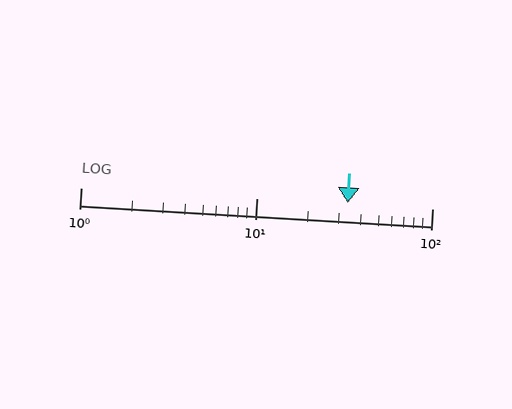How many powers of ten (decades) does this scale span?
The scale spans 2 decades, from 1 to 100.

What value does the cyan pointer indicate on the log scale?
The pointer indicates approximately 33.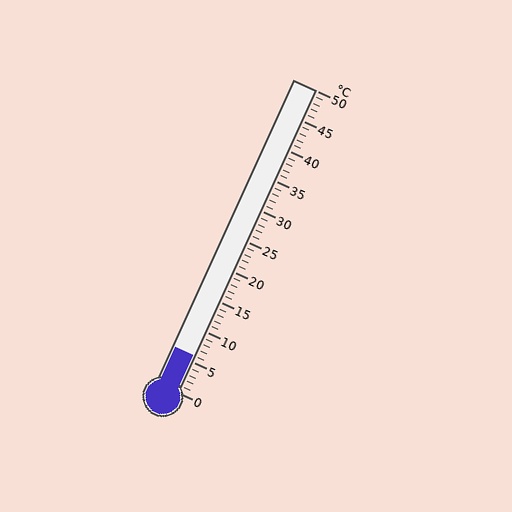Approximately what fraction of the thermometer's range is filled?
The thermometer is filled to approximately 10% of its range.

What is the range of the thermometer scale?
The thermometer scale ranges from 0°C to 50°C.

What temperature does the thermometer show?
The thermometer shows approximately 6°C.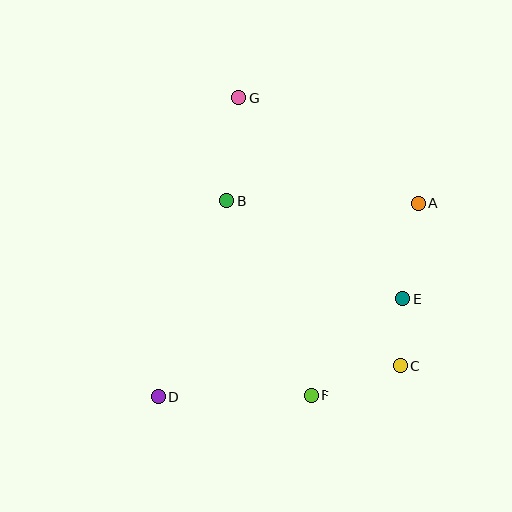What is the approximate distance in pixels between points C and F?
The distance between C and F is approximately 94 pixels.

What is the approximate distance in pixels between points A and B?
The distance between A and B is approximately 191 pixels.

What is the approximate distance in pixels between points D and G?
The distance between D and G is approximately 310 pixels.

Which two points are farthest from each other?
Points A and D are farthest from each other.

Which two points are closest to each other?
Points C and E are closest to each other.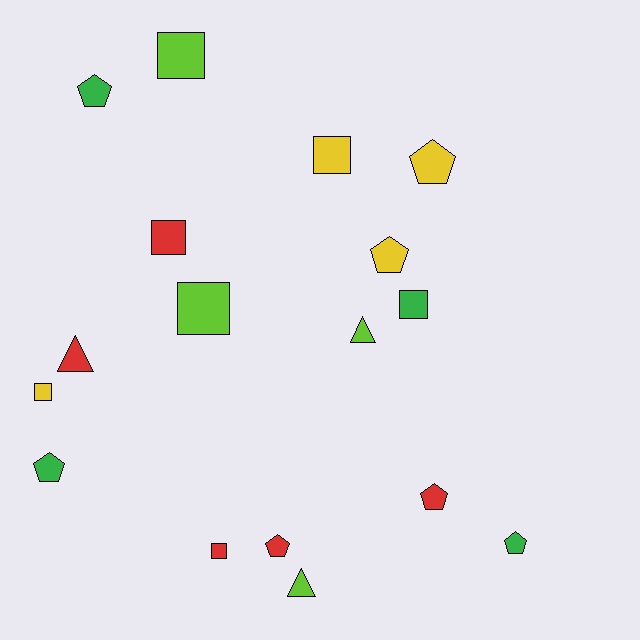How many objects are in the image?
There are 17 objects.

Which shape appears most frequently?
Square, with 7 objects.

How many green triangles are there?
There are no green triangles.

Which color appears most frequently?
Red, with 5 objects.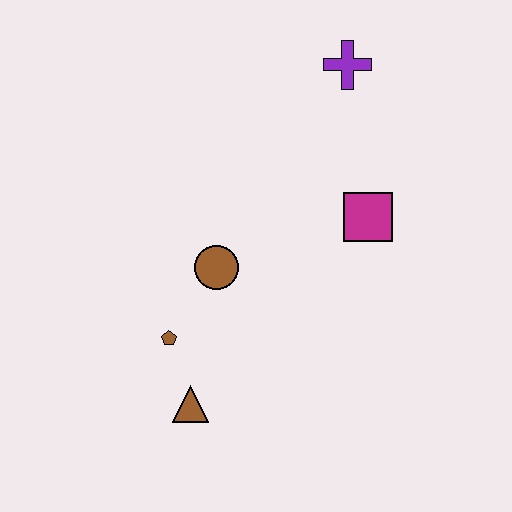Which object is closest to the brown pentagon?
The brown triangle is closest to the brown pentagon.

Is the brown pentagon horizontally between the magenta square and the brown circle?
No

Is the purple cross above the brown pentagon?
Yes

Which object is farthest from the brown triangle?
The purple cross is farthest from the brown triangle.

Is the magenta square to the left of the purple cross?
No